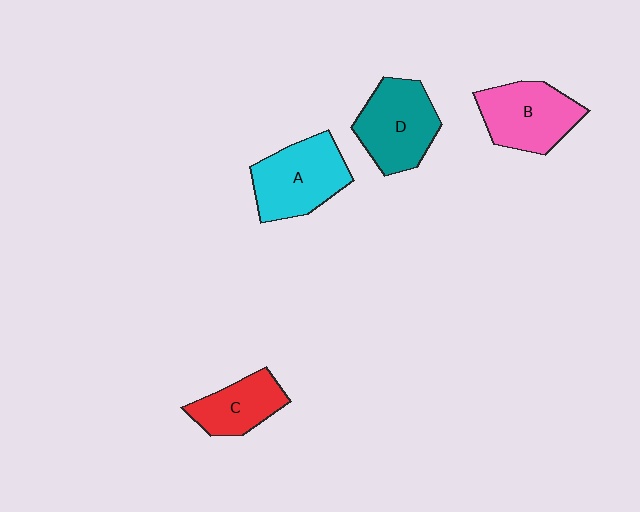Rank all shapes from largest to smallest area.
From largest to smallest: A (cyan), D (teal), B (pink), C (red).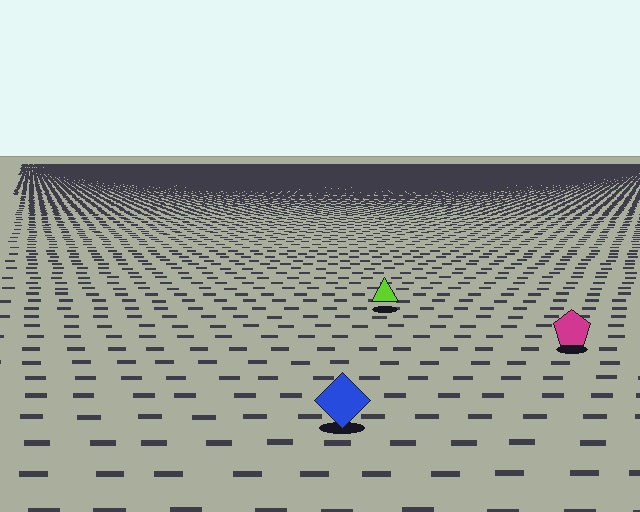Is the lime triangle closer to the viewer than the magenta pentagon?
No. The magenta pentagon is closer — you can tell from the texture gradient: the ground texture is coarser near it.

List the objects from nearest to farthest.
From nearest to farthest: the blue diamond, the magenta pentagon, the lime triangle.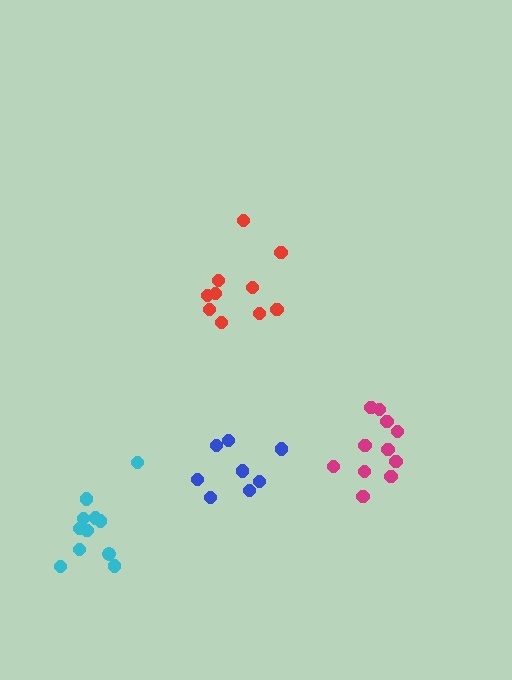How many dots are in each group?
Group 1: 10 dots, Group 2: 11 dots, Group 3: 11 dots, Group 4: 8 dots (40 total).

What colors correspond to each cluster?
The clusters are colored: red, magenta, cyan, blue.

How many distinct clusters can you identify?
There are 4 distinct clusters.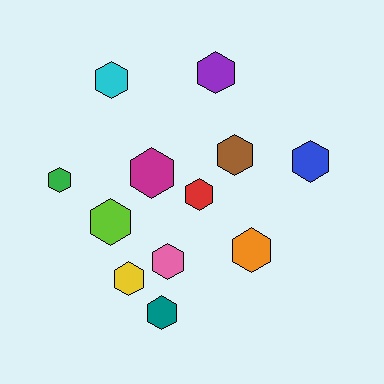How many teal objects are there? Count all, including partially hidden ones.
There is 1 teal object.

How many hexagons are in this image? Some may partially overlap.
There are 12 hexagons.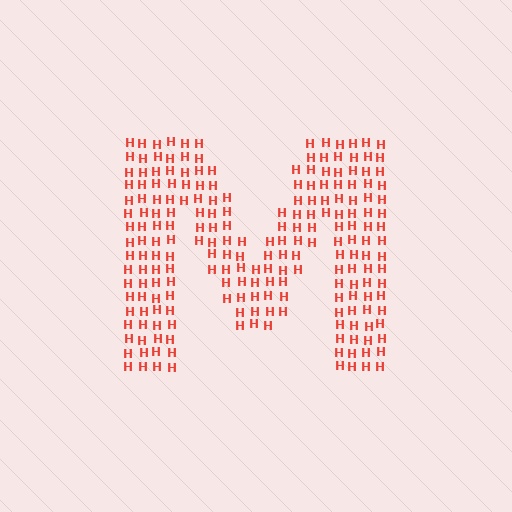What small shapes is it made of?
It is made of small letter H's.